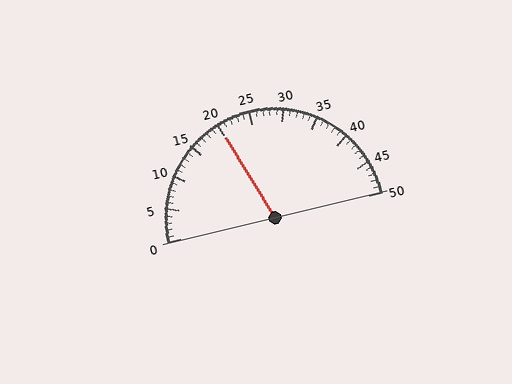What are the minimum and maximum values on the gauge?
The gauge ranges from 0 to 50.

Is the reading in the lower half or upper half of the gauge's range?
The reading is in the lower half of the range (0 to 50).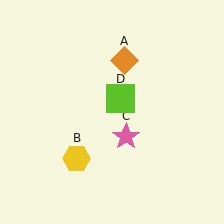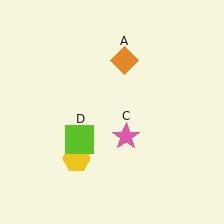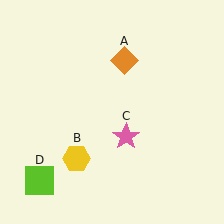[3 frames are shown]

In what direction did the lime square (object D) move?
The lime square (object D) moved down and to the left.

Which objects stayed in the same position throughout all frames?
Orange diamond (object A) and yellow hexagon (object B) and pink star (object C) remained stationary.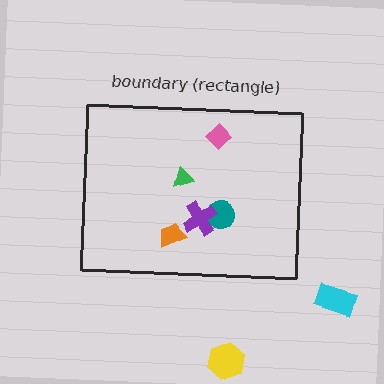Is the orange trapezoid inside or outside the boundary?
Inside.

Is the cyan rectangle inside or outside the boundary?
Outside.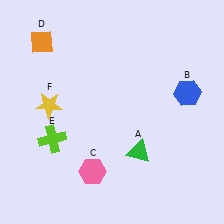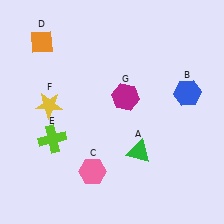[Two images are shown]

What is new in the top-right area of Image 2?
A magenta hexagon (G) was added in the top-right area of Image 2.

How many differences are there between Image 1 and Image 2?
There is 1 difference between the two images.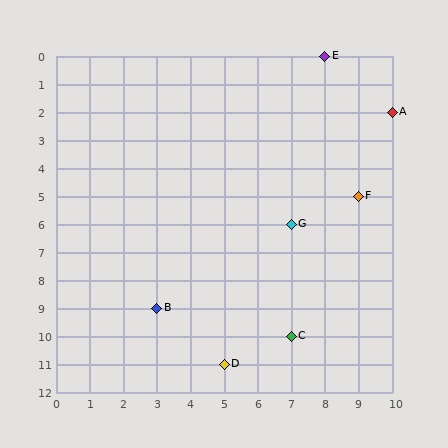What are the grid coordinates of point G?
Point G is at grid coordinates (7, 6).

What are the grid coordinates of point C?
Point C is at grid coordinates (7, 10).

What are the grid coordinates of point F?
Point F is at grid coordinates (9, 5).